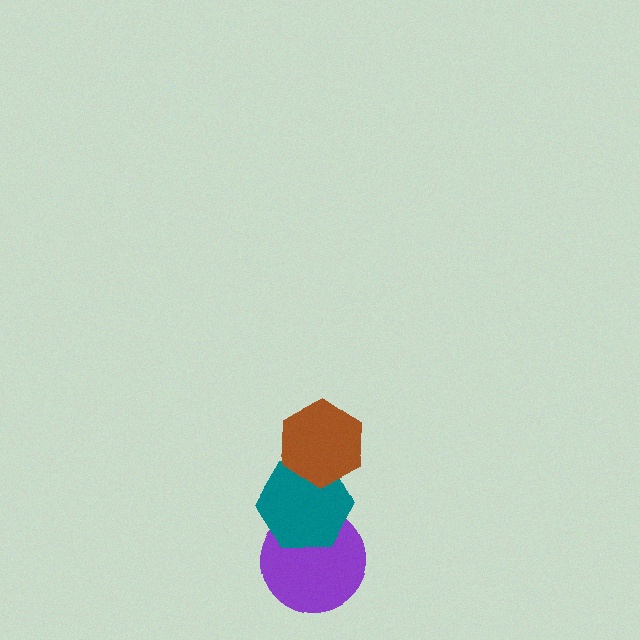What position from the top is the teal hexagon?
The teal hexagon is 2nd from the top.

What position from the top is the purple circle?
The purple circle is 3rd from the top.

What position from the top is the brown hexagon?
The brown hexagon is 1st from the top.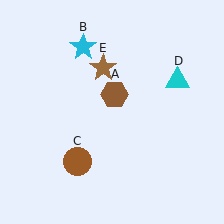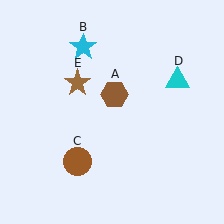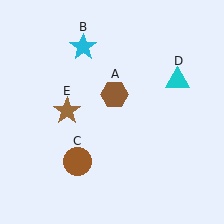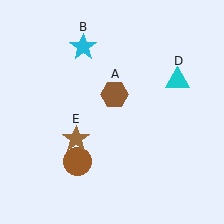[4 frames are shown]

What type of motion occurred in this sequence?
The brown star (object E) rotated counterclockwise around the center of the scene.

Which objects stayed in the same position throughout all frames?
Brown hexagon (object A) and cyan star (object B) and brown circle (object C) and cyan triangle (object D) remained stationary.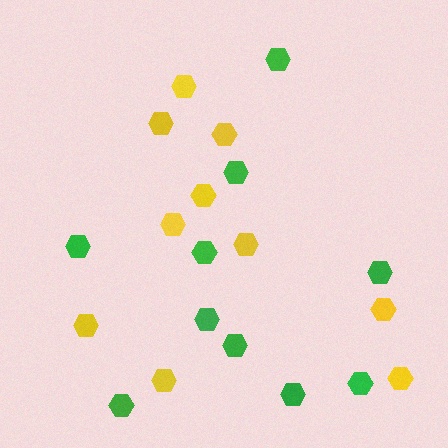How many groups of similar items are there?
There are 2 groups: one group of green hexagons (10) and one group of yellow hexagons (10).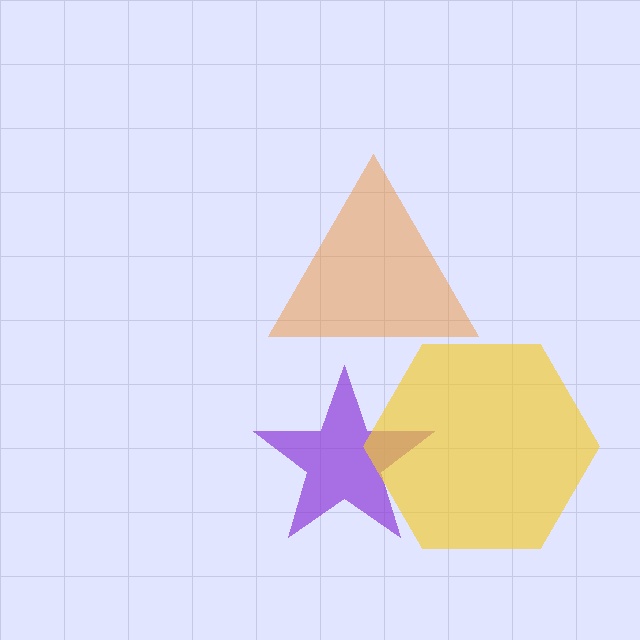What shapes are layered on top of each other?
The layered shapes are: an orange triangle, a purple star, a yellow hexagon.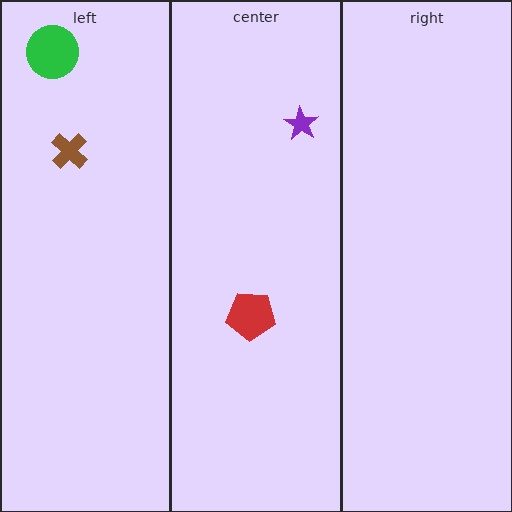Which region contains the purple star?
The center region.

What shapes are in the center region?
The red pentagon, the purple star.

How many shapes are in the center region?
2.